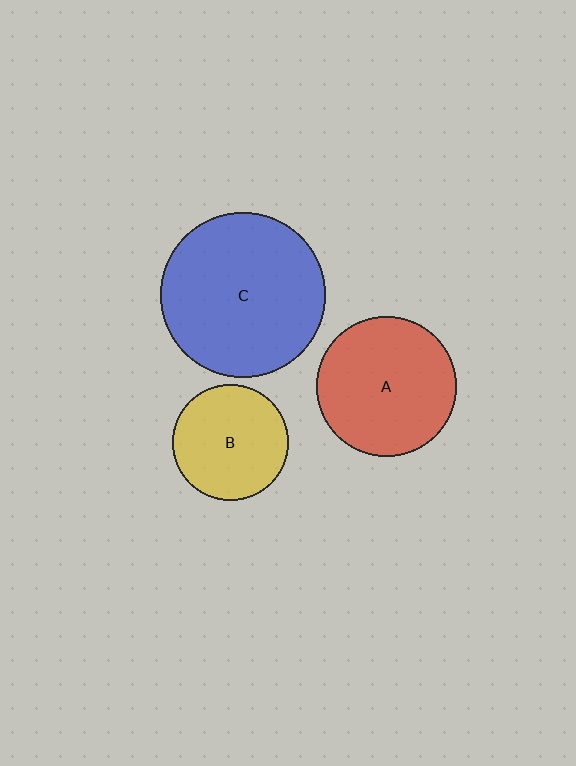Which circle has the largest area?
Circle C (blue).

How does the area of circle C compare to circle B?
Approximately 2.0 times.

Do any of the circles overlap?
No, none of the circles overlap.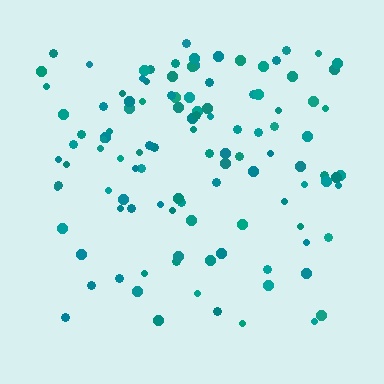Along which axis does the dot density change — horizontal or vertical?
Vertical.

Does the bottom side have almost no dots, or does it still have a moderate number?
Still a moderate number, just noticeably fewer than the top.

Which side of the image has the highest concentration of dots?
The top.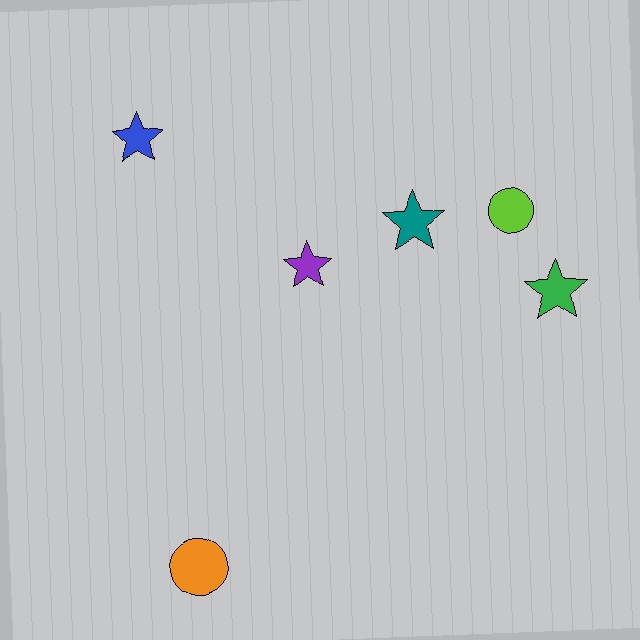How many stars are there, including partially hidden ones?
There are 4 stars.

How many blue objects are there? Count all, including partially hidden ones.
There is 1 blue object.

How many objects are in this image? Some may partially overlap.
There are 6 objects.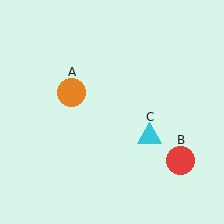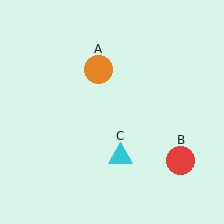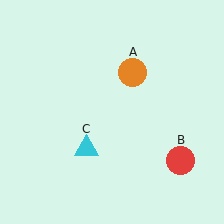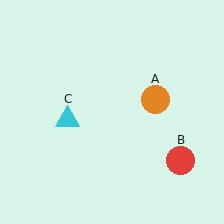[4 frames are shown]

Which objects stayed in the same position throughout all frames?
Red circle (object B) remained stationary.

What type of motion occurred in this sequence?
The orange circle (object A), cyan triangle (object C) rotated clockwise around the center of the scene.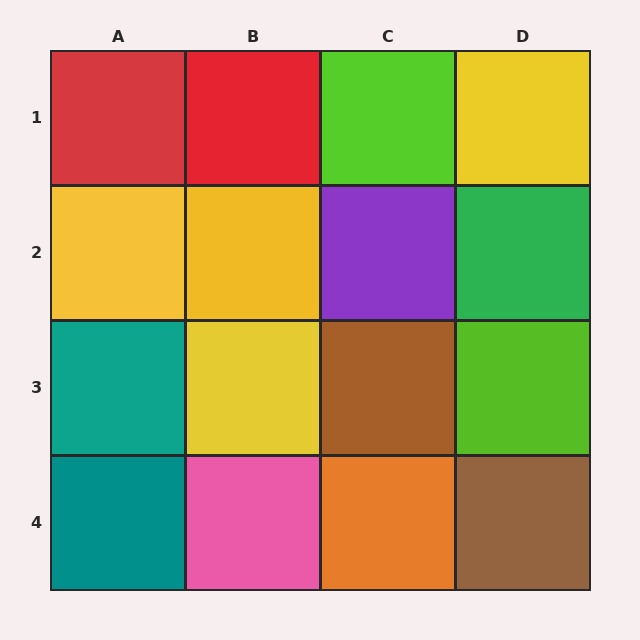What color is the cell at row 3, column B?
Yellow.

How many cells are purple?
1 cell is purple.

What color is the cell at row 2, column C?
Purple.